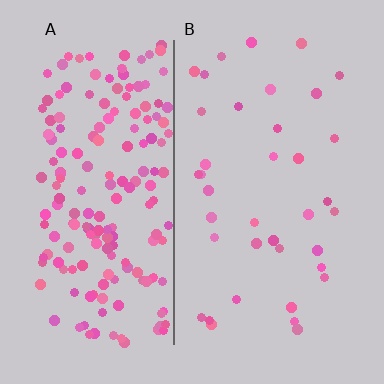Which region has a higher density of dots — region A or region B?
A (the left).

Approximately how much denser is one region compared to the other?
Approximately 4.9× — region A over region B.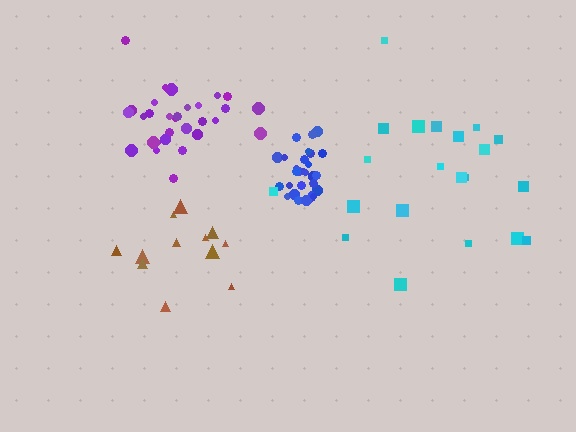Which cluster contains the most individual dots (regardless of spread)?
Purple (30).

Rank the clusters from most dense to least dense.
blue, purple, brown, cyan.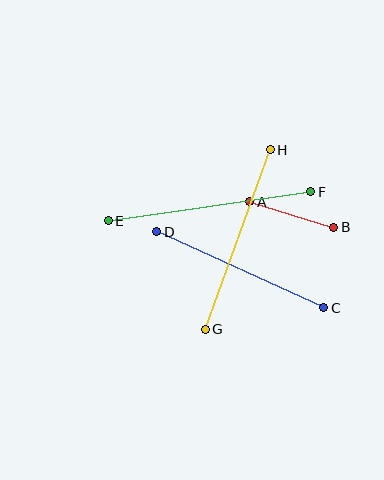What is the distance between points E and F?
The distance is approximately 204 pixels.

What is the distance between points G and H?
The distance is approximately 191 pixels.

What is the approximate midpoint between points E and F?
The midpoint is at approximately (209, 206) pixels.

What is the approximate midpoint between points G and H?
The midpoint is at approximately (238, 239) pixels.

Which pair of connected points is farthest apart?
Points E and F are farthest apart.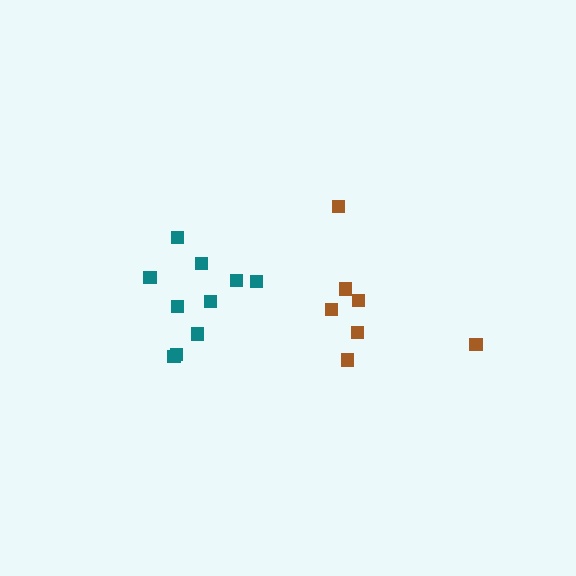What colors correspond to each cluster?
The clusters are colored: teal, brown.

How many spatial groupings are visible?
There are 2 spatial groupings.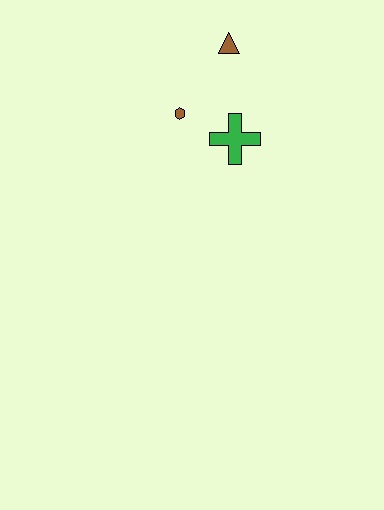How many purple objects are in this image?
There are no purple objects.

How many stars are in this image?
There are no stars.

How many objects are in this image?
There are 3 objects.